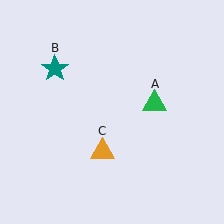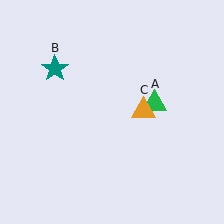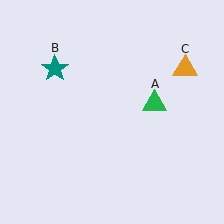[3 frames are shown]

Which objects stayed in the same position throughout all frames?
Green triangle (object A) and teal star (object B) remained stationary.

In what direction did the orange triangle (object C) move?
The orange triangle (object C) moved up and to the right.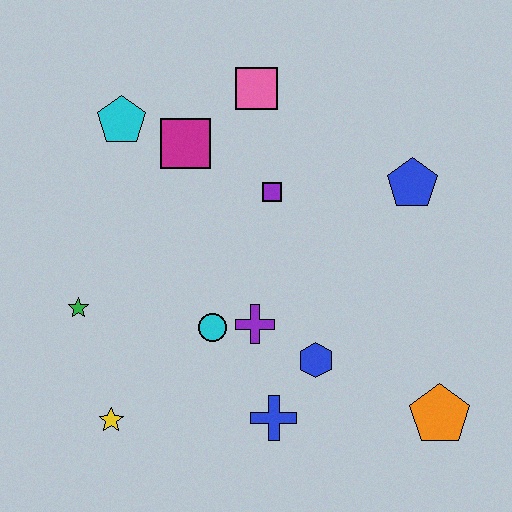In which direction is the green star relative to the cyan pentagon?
The green star is below the cyan pentagon.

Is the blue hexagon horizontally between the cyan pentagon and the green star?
No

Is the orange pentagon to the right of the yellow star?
Yes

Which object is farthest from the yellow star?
The blue pentagon is farthest from the yellow star.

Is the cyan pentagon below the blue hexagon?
No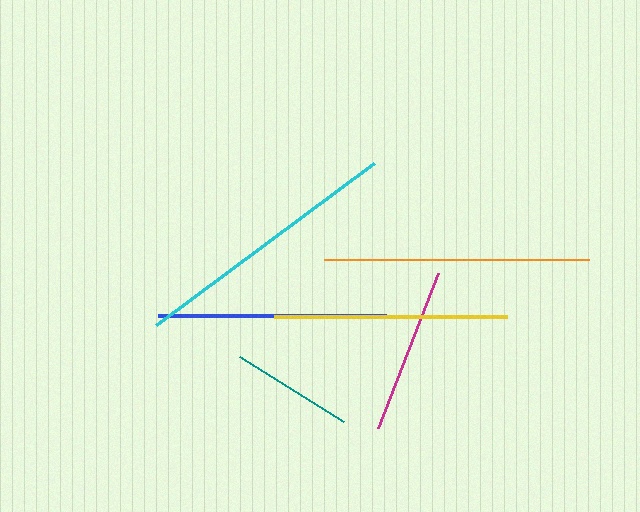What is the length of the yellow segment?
The yellow segment is approximately 234 pixels long.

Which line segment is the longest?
The cyan line is the longest at approximately 271 pixels.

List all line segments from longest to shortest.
From longest to shortest: cyan, orange, yellow, blue, magenta, teal.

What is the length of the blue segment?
The blue segment is approximately 228 pixels long.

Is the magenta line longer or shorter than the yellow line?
The yellow line is longer than the magenta line.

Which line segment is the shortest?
The teal line is the shortest at approximately 123 pixels.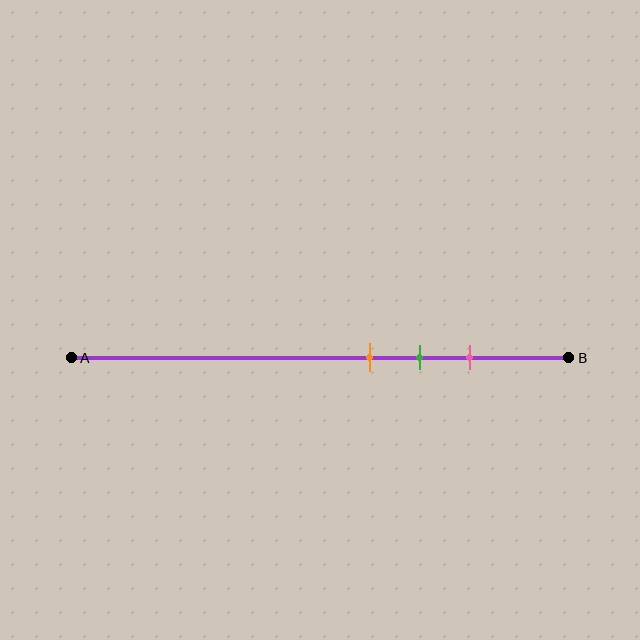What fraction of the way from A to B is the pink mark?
The pink mark is approximately 80% (0.8) of the way from A to B.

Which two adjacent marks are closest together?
The orange and green marks are the closest adjacent pair.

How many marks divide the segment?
There are 3 marks dividing the segment.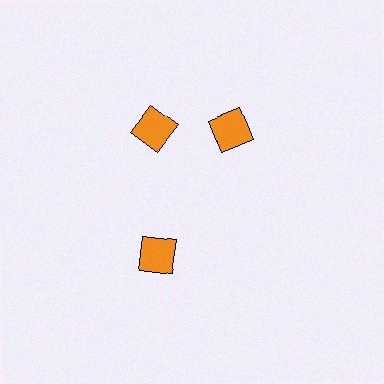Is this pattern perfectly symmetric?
No. The 3 orange diamonds are arranged in a ring, but one element near the 3 o'clock position is rotated out of alignment along the ring, breaking the 3-fold rotational symmetry.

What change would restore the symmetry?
The symmetry would be restored by rotating it back into even spacing with its neighbors so that all 3 diamonds sit at equal angles and equal distance from the center.